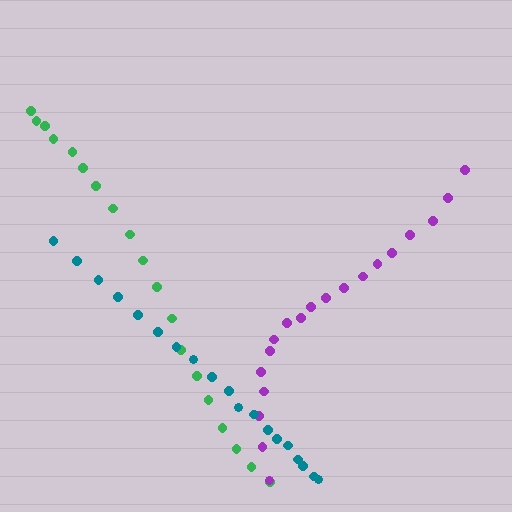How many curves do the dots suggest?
There are 3 distinct paths.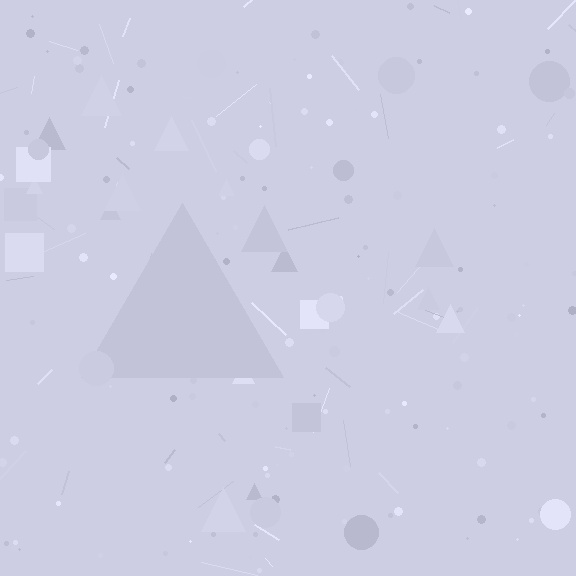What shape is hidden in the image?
A triangle is hidden in the image.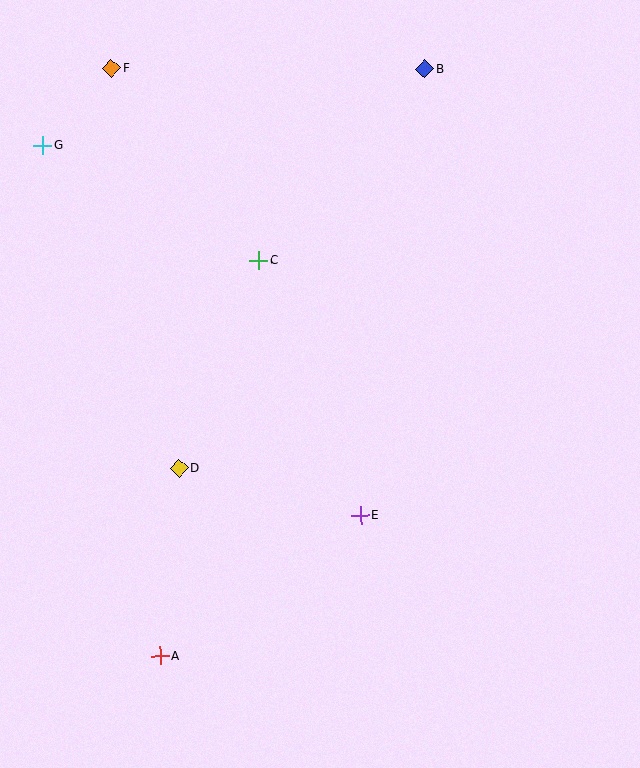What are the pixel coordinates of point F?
Point F is at (112, 68).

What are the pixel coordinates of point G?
Point G is at (43, 146).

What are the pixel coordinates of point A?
Point A is at (160, 656).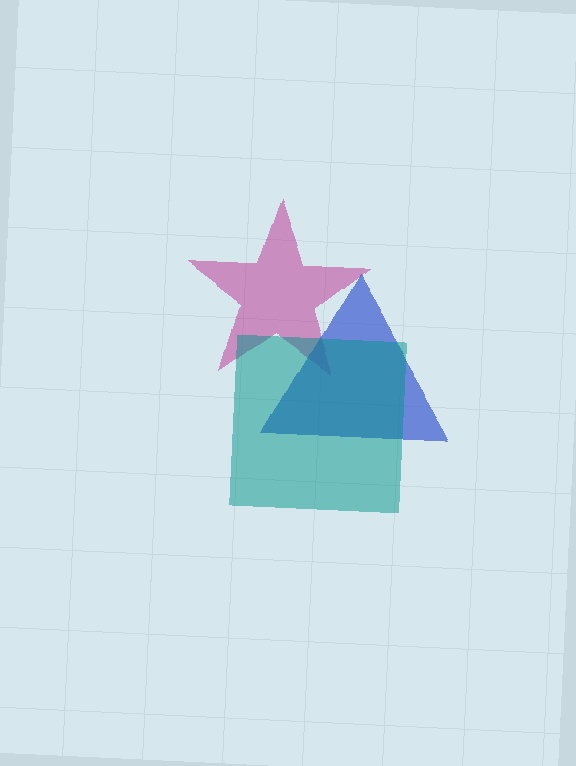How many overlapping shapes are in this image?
There are 3 overlapping shapes in the image.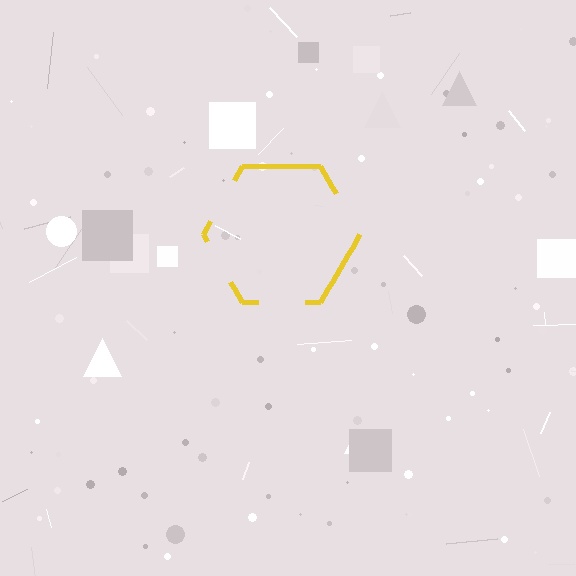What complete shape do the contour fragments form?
The contour fragments form a hexagon.